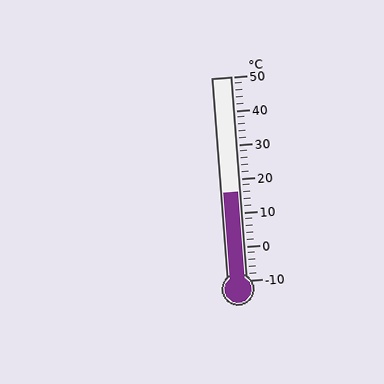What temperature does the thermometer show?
The thermometer shows approximately 16°C.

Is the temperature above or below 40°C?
The temperature is below 40°C.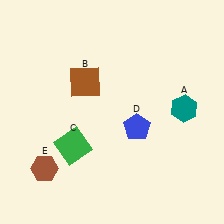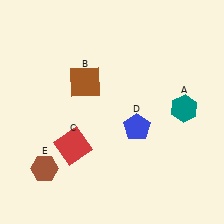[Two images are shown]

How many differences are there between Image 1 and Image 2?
There is 1 difference between the two images.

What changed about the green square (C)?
In Image 1, C is green. In Image 2, it changed to red.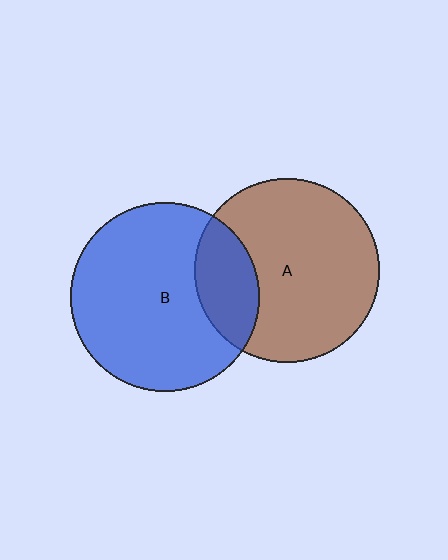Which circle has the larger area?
Circle B (blue).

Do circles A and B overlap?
Yes.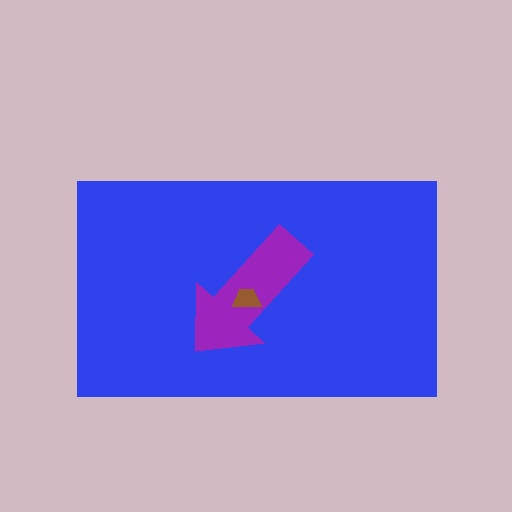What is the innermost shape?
The brown trapezoid.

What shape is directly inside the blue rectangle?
The purple arrow.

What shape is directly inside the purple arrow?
The brown trapezoid.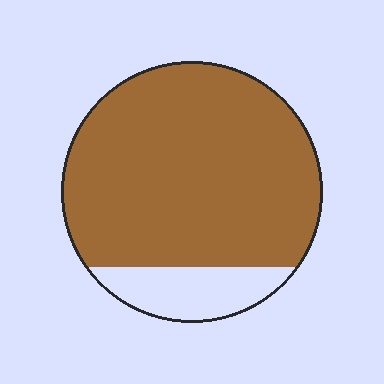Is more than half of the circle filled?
Yes.